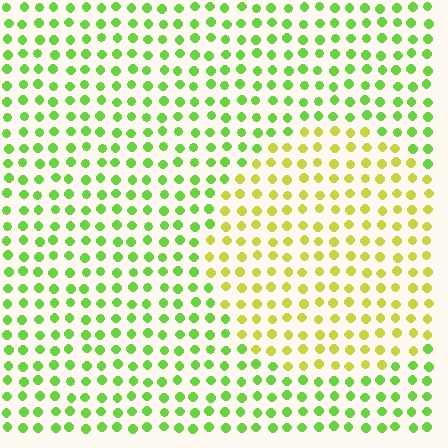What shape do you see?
I see a circle.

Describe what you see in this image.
The image is filled with small lime elements in a uniform arrangement. A circle-shaped region is visible where the elements are tinted to a slightly different hue, forming a subtle color boundary.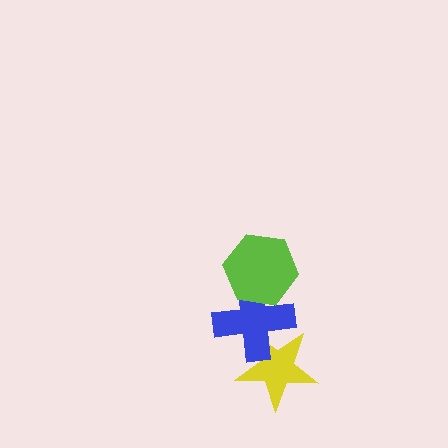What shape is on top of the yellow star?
The blue cross is on top of the yellow star.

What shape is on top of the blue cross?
The lime hexagon is on top of the blue cross.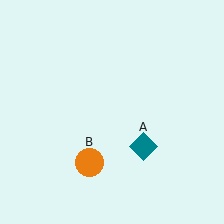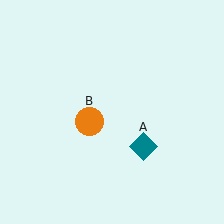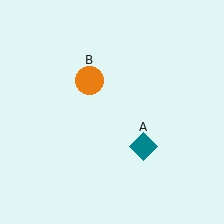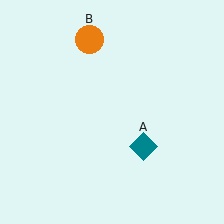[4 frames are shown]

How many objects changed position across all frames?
1 object changed position: orange circle (object B).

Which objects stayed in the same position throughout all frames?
Teal diamond (object A) remained stationary.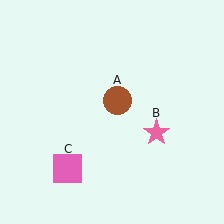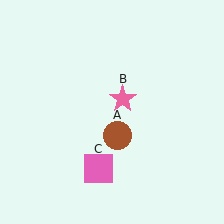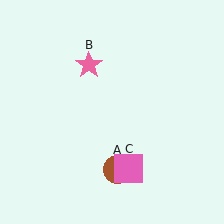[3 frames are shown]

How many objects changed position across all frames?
3 objects changed position: brown circle (object A), pink star (object B), pink square (object C).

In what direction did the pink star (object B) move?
The pink star (object B) moved up and to the left.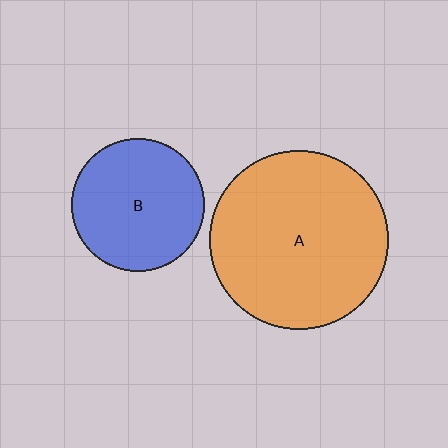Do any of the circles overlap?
No, none of the circles overlap.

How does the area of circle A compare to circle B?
Approximately 1.8 times.